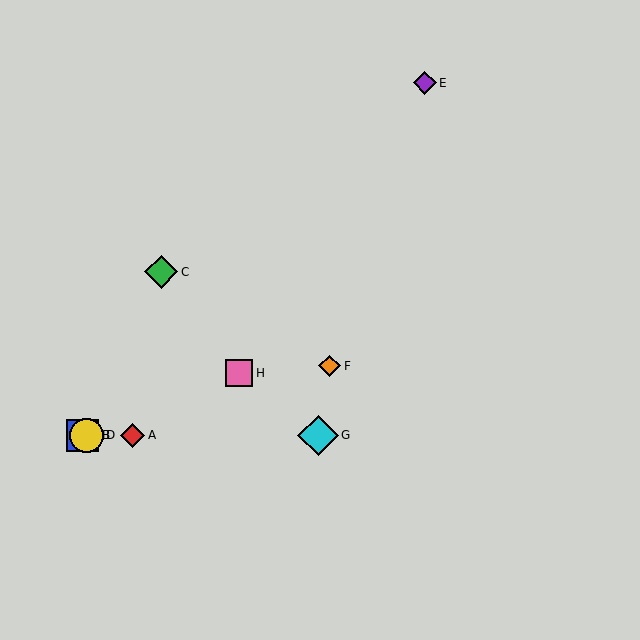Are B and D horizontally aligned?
Yes, both are at y≈436.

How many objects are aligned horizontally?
4 objects (A, B, D, G) are aligned horizontally.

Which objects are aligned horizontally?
Objects A, B, D, G are aligned horizontally.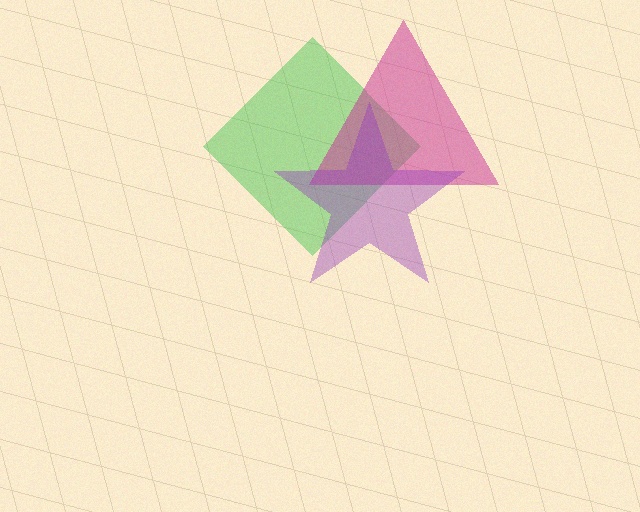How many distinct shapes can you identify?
There are 3 distinct shapes: a green diamond, a magenta triangle, a purple star.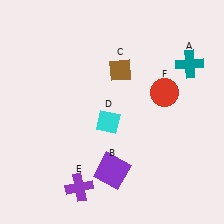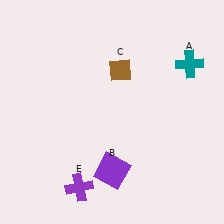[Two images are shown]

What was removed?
The cyan diamond (D), the red circle (F) were removed in Image 2.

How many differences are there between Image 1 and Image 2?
There are 2 differences between the two images.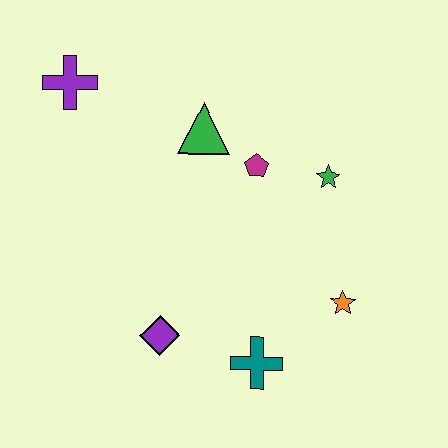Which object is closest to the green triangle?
The magenta pentagon is closest to the green triangle.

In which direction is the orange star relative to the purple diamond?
The orange star is to the right of the purple diamond.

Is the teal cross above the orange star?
No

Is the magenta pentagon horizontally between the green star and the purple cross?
Yes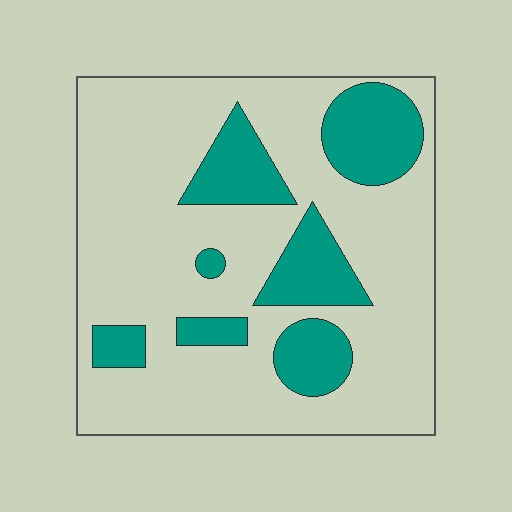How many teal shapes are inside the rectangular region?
7.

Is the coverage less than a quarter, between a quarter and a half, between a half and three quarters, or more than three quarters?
Less than a quarter.